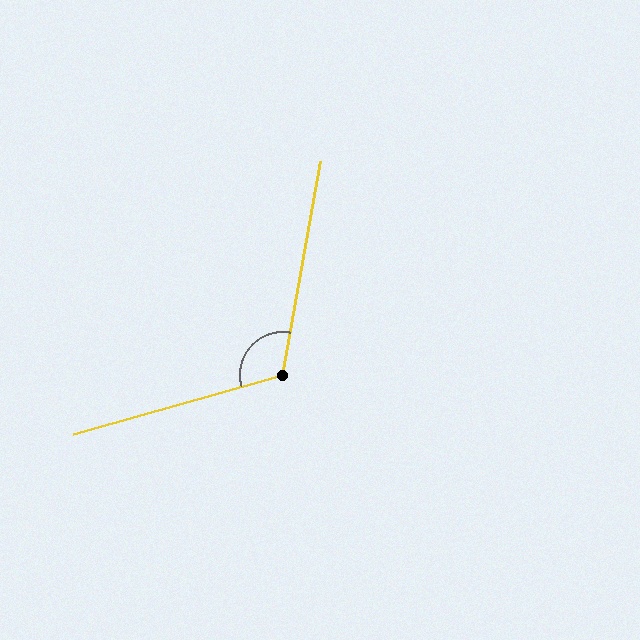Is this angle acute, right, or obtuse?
It is obtuse.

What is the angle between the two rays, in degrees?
Approximately 116 degrees.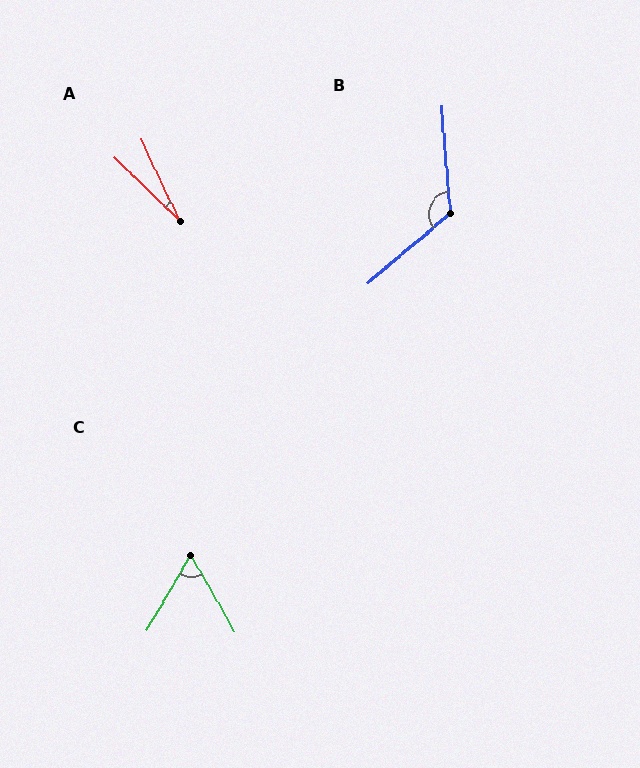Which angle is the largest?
B, at approximately 126 degrees.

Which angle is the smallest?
A, at approximately 20 degrees.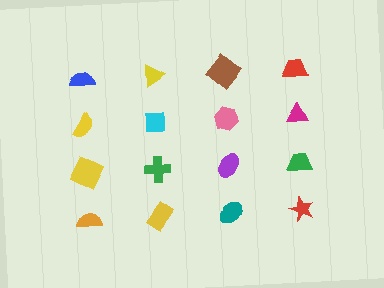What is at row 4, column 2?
A yellow rectangle.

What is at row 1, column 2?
A yellow triangle.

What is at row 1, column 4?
A red trapezoid.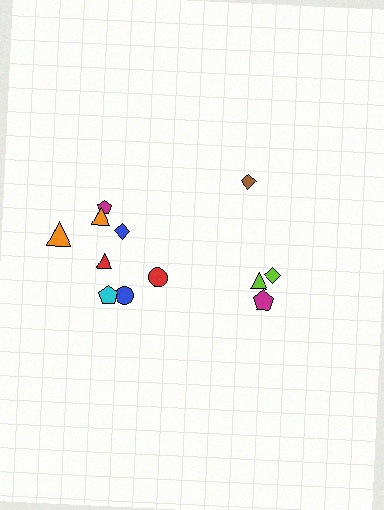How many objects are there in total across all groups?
There are 12 objects.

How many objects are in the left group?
There are 8 objects.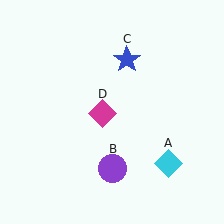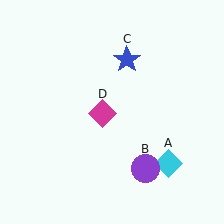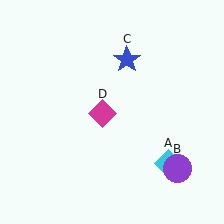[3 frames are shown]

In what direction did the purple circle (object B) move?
The purple circle (object B) moved right.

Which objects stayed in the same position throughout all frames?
Cyan diamond (object A) and blue star (object C) and magenta diamond (object D) remained stationary.